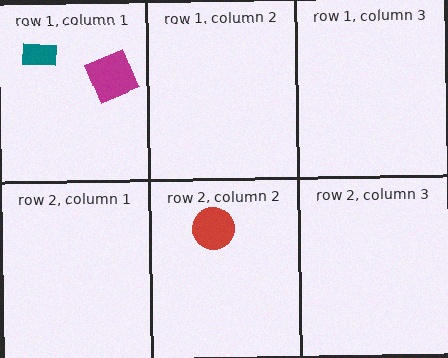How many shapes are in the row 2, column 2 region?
1.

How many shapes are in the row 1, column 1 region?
2.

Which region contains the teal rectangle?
The row 1, column 1 region.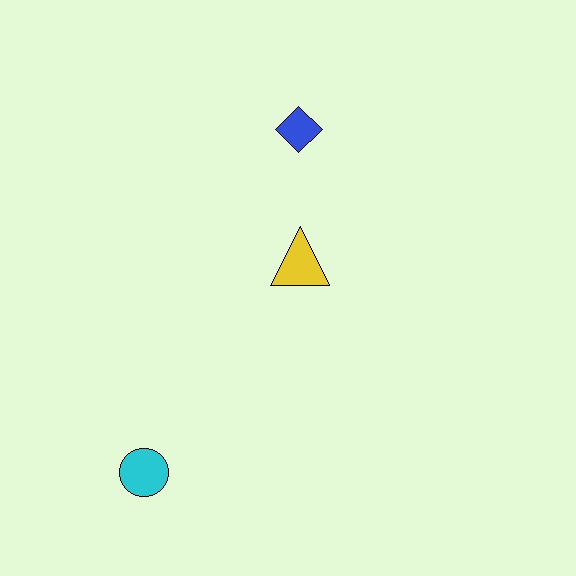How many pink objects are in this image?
There are no pink objects.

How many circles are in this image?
There is 1 circle.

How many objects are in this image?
There are 3 objects.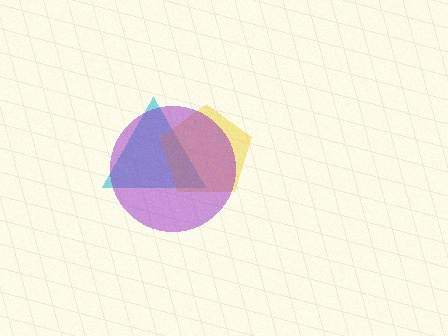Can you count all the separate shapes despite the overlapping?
Yes, there are 3 separate shapes.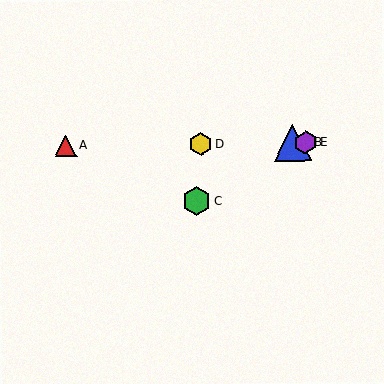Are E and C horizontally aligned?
No, E is at y≈143 and C is at y≈201.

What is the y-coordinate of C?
Object C is at y≈201.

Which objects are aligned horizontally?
Objects A, B, D, E are aligned horizontally.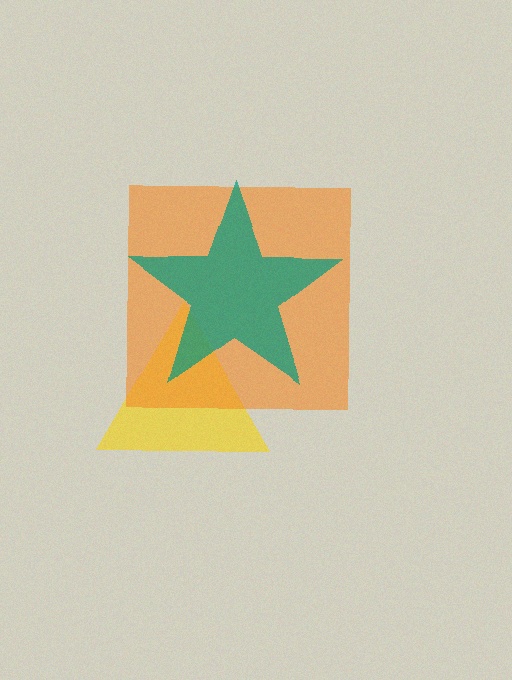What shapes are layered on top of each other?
The layered shapes are: a yellow triangle, an orange square, a teal star.